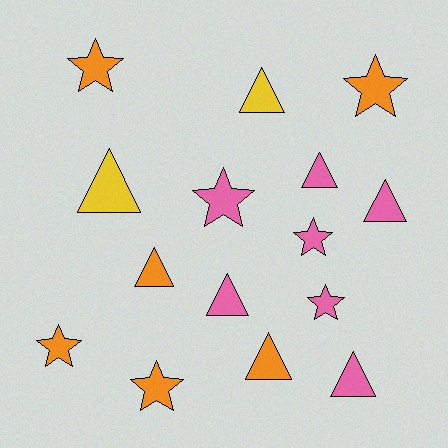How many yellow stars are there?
There are no yellow stars.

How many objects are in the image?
There are 15 objects.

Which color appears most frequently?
Pink, with 7 objects.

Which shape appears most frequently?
Triangle, with 8 objects.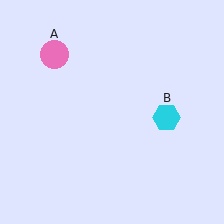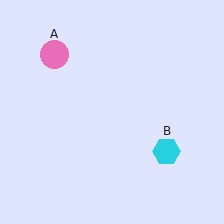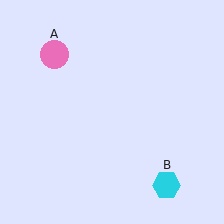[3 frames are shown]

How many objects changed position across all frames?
1 object changed position: cyan hexagon (object B).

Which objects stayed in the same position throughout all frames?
Pink circle (object A) remained stationary.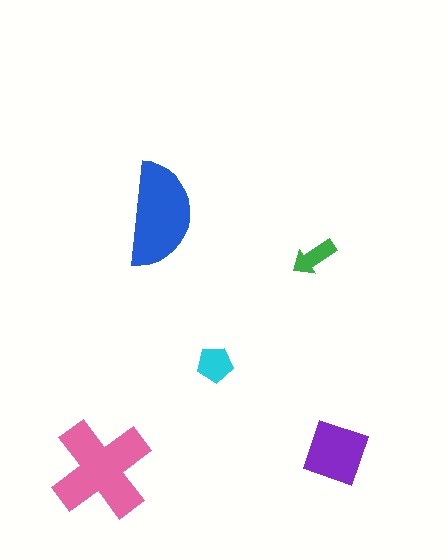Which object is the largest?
The pink cross.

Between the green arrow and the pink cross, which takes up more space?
The pink cross.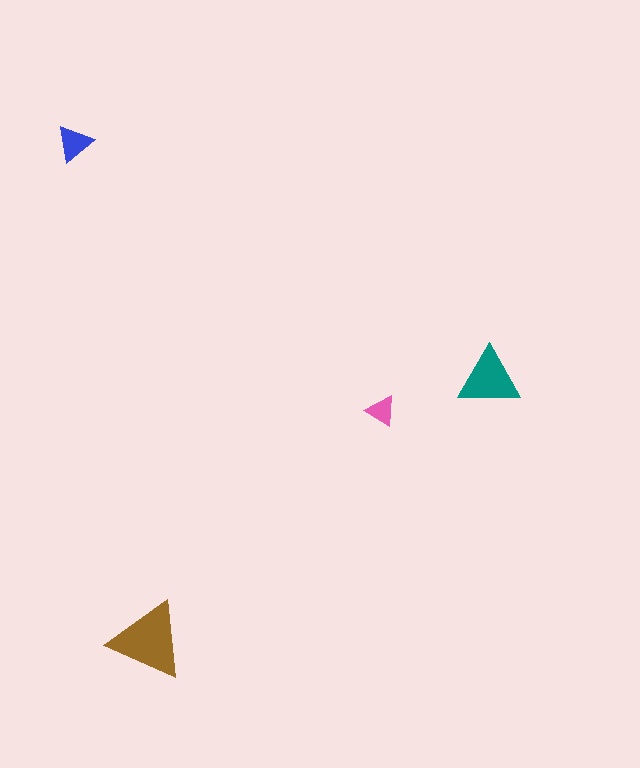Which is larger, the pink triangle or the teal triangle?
The teal one.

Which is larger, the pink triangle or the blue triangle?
The blue one.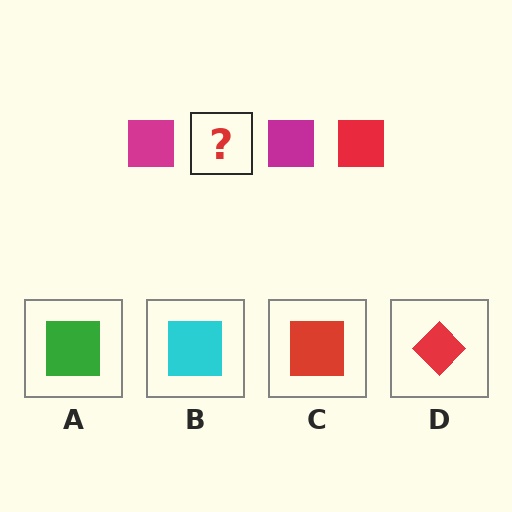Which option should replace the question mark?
Option C.